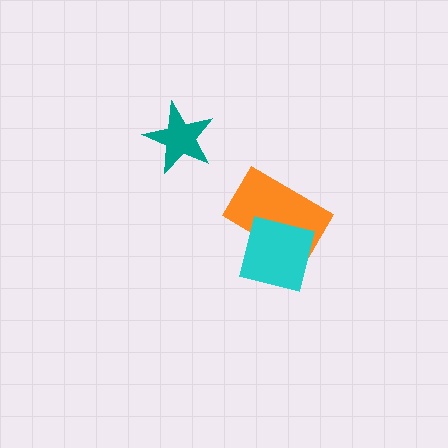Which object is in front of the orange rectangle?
The cyan square is in front of the orange rectangle.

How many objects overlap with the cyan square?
1 object overlaps with the cyan square.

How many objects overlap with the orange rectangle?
1 object overlaps with the orange rectangle.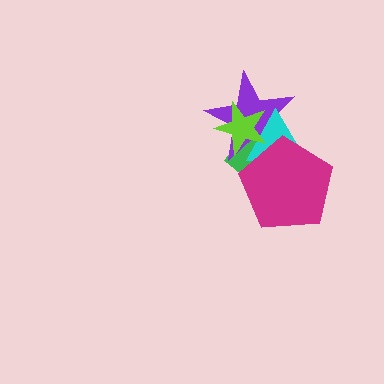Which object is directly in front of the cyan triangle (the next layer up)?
The lime star is directly in front of the cyan triangle.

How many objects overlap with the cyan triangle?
4 objects overlap with the cyan triangle.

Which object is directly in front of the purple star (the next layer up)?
The cyan triangle is directly in front of the purple star.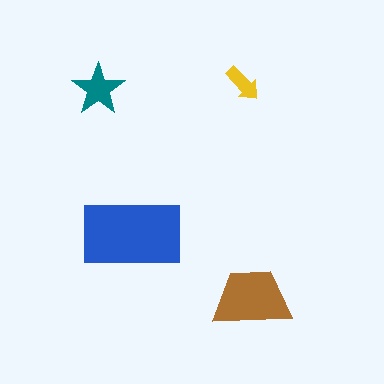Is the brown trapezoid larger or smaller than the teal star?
Larger.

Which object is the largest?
The blue rectangle.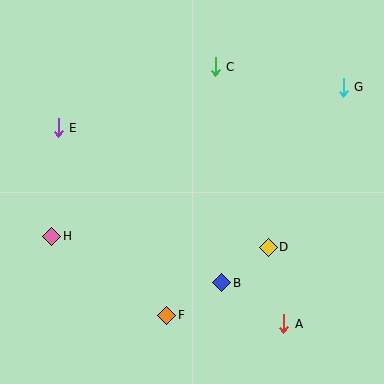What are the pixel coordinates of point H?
Point H is at (52, 236).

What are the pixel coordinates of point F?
Point F is at (167, 315).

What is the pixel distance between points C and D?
The distance between C and D is 188 pixels.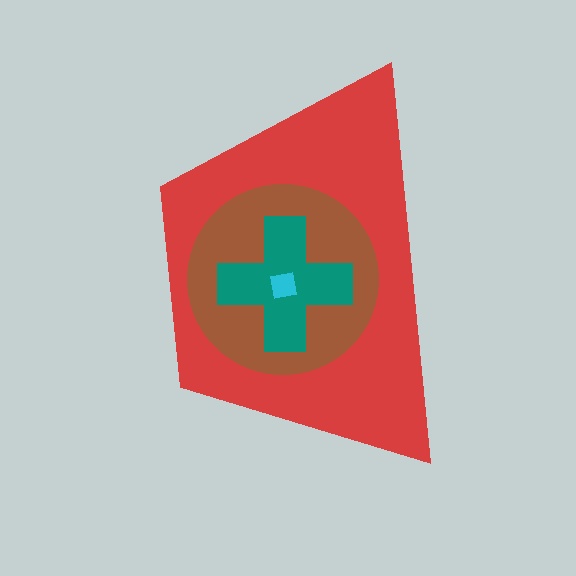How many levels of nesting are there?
4.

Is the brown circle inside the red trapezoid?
Yes.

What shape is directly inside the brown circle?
The teal cross.